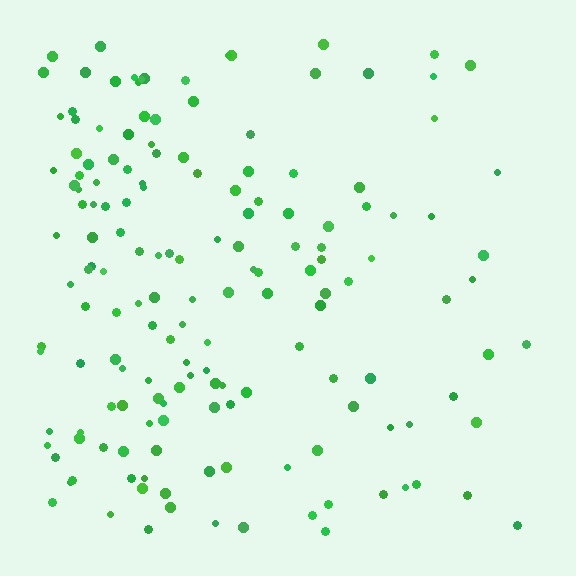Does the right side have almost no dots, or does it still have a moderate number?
Still a moderate number, just noticeably fewer than the left.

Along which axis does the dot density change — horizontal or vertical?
Horizontal.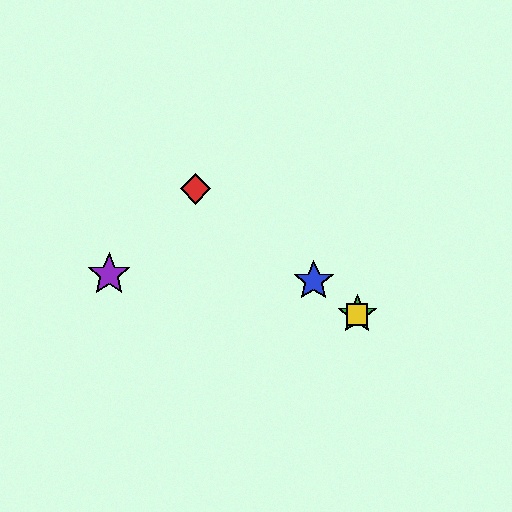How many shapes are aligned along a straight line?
4 shapes (the red diamond, the blue star, the green star, the yellow square) are aligned along a straight line.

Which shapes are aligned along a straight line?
The red diamond, the blue star, the green star, the yellow square are aligned along a straight line.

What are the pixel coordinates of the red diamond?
The red diamond is at (195, 189).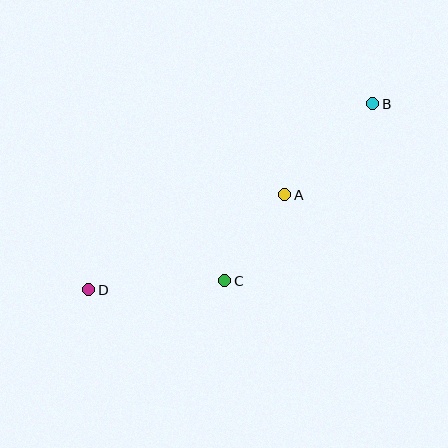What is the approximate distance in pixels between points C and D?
The distance between C and D is approximately 136 pixels.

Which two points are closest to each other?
Points A and C are closest to each other.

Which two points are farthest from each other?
Points B and D are farthest from each other.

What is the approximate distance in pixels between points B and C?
The distance between B and C is approximately 231 pixels.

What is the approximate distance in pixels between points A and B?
The distance between A and B is approximately 127 pixels.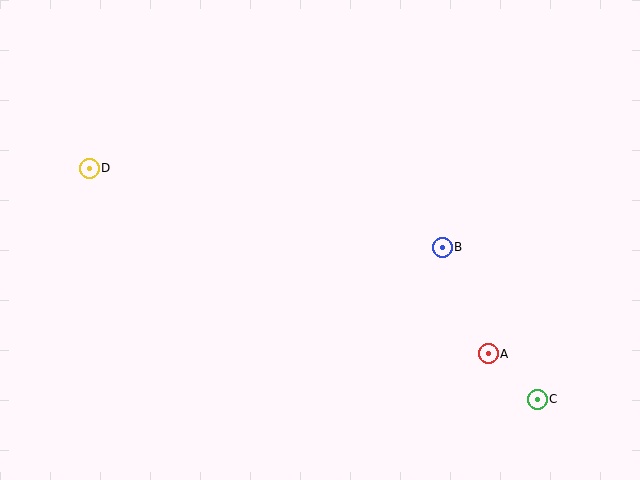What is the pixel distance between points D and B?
The distance between D and B is 362 pixels.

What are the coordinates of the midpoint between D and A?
The midpoint between D and A is at (289, 261).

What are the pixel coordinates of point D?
Point D is at (89, 168).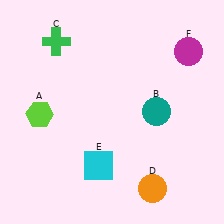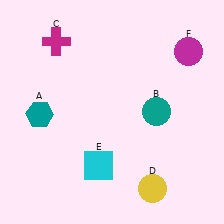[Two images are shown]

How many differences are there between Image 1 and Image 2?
There are 3 differences between the two images.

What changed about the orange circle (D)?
In Image 1, D is orange. In Image 2, it changed to yellow.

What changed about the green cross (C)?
In Image 1, C is green. In Image 2, it changed to magenta.